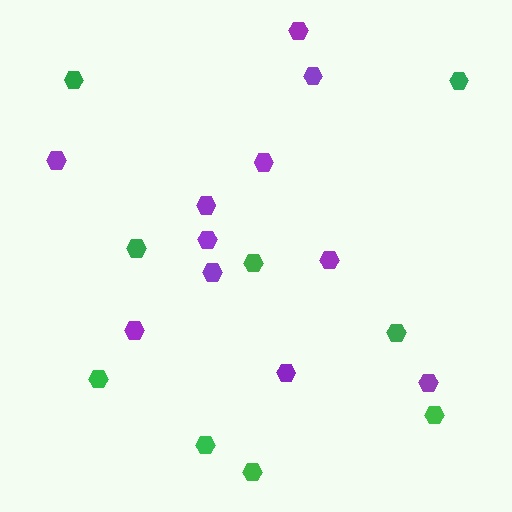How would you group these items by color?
There are 2 groups: one group of green hexagons (9) and one group of purple hexagons (11).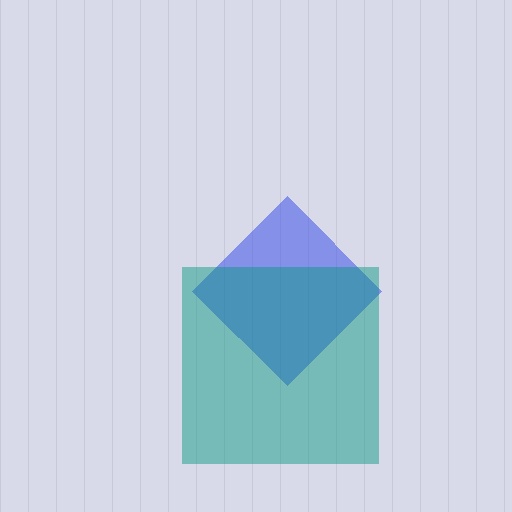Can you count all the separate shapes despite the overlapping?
Yes, there are 2 separate shapes.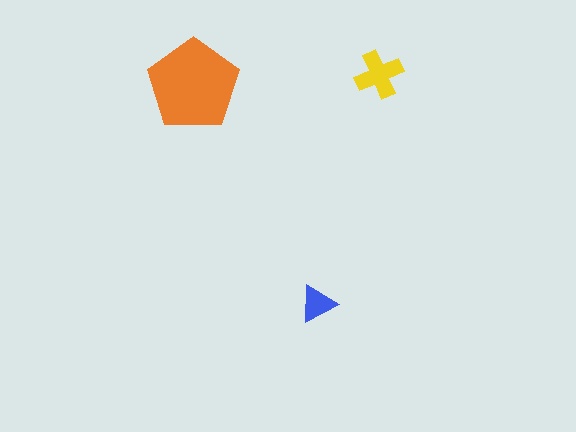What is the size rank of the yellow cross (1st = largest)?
2nd.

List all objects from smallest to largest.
The blue triangle, the yellow cross, the orange pentagon.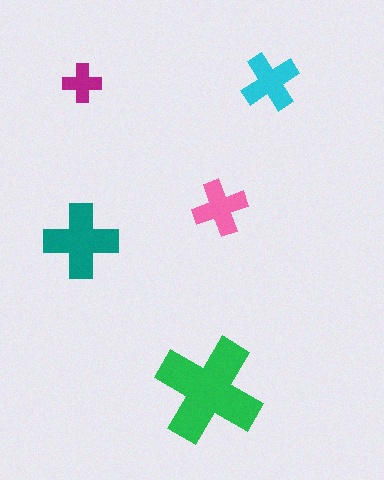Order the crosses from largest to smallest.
the green one, the teal one, the cyan one, the pink one, the magenta one.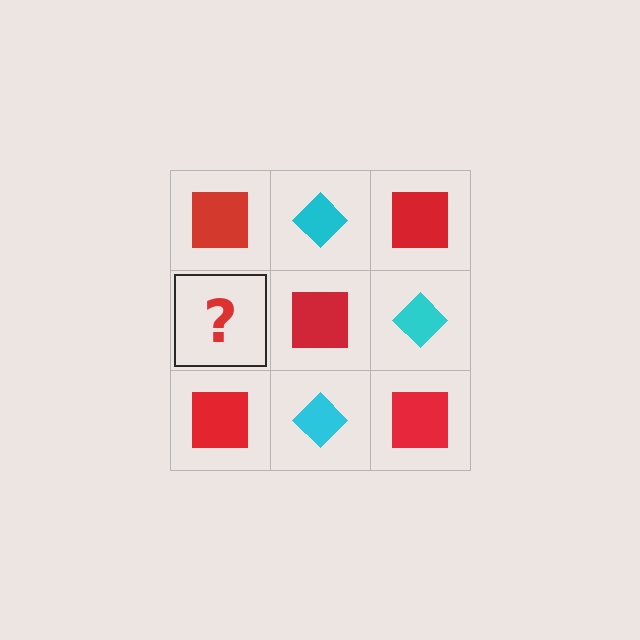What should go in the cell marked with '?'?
The missing cell should contain a cyan diamond.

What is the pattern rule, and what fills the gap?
The rule is that it alternates red square and cyan diamond in a checkerboard pattern. The gap should be filled with a cyan diamond.